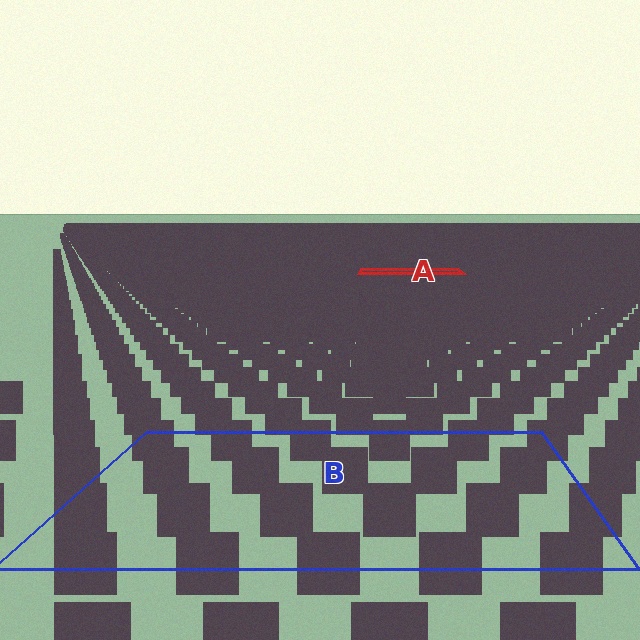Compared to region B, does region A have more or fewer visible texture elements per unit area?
Region A has more texture elements per unit area — they are packed more densely because it is farther away.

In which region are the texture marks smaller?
The texture marks are smaller in region A, because it is farther away.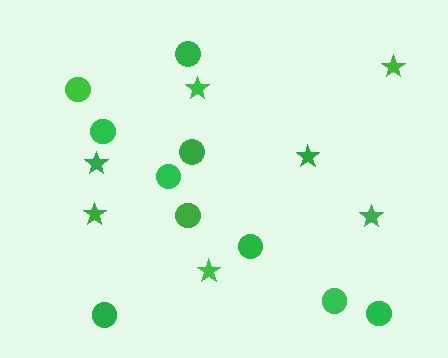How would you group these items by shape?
There are 2 groups: one group of circles (10) and one group of stars (7).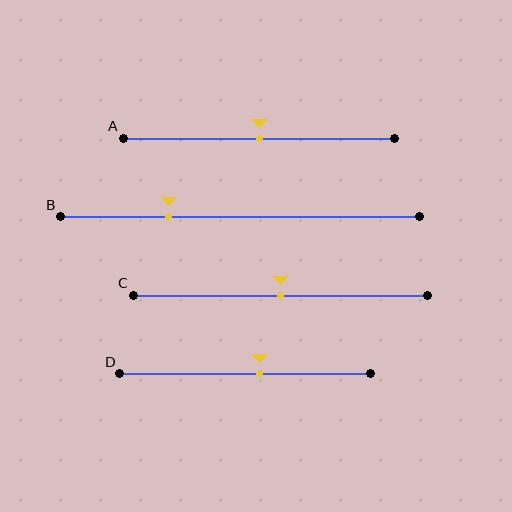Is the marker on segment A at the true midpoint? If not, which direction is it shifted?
Yes, the marker on segment A is at the true midpoint.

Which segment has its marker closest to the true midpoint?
Segment A has its marker closest to the true midpoint.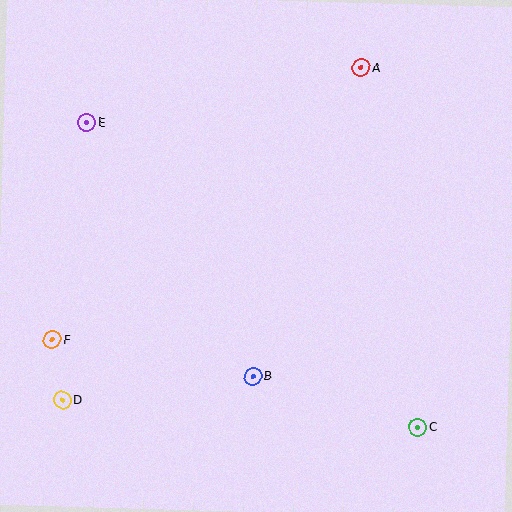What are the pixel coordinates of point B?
Point B is at (253, 376).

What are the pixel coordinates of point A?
Point A is at (361, 68).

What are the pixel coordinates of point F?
Point F is at (52, 340).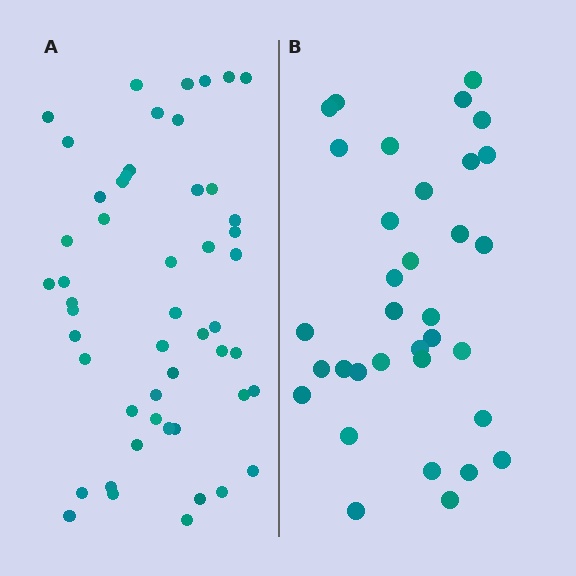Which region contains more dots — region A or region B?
Region A (the left region) has more dots.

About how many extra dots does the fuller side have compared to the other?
Region A has approximately 15 more dots than region B.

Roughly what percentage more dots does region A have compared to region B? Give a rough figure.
About 50% more.